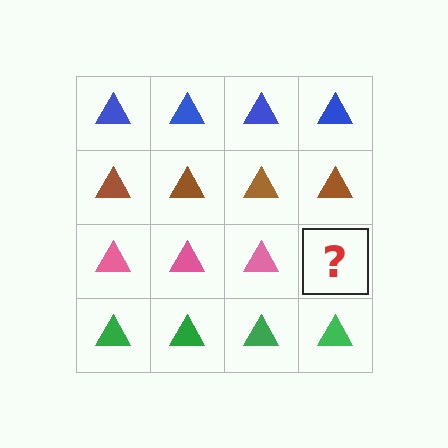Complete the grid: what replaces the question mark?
The question mark should be replaced with a pink triangle.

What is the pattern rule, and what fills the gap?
The rule is that each row has a consistent color. The gap should be filled with a pink triangle.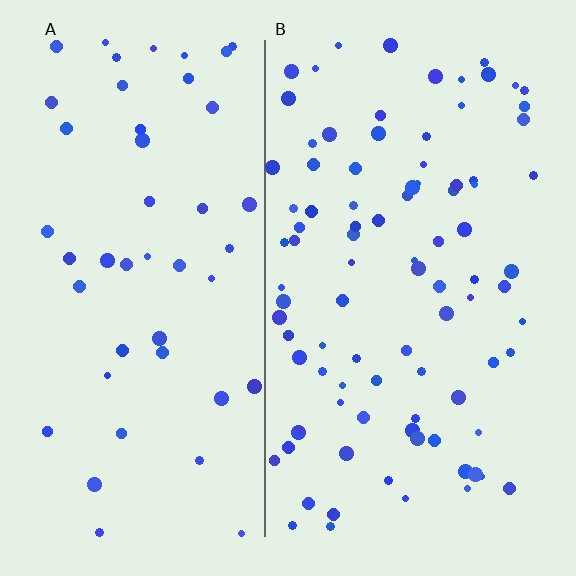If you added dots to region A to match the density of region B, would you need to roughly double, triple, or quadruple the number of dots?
Approximately double.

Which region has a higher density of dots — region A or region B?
B (the right).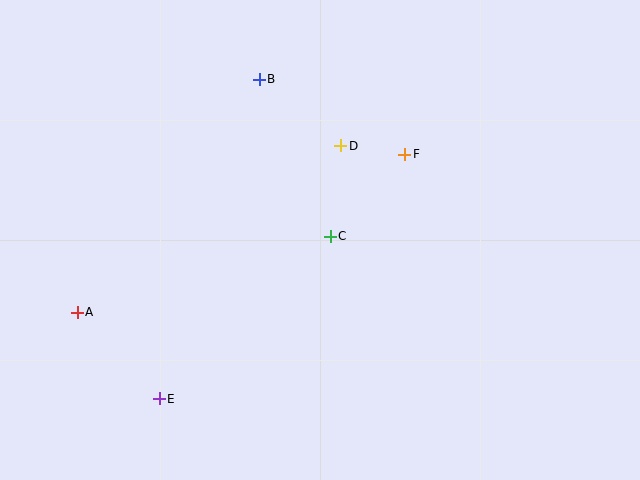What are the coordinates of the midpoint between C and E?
The midpoint between C and E is at (245, 317).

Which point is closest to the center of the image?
Point C at (330, 236) is closest to the center.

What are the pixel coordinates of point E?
Point E is at (159, 399).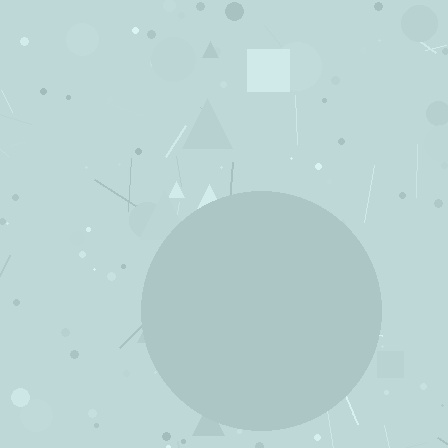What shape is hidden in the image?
A circle is hidden in the image.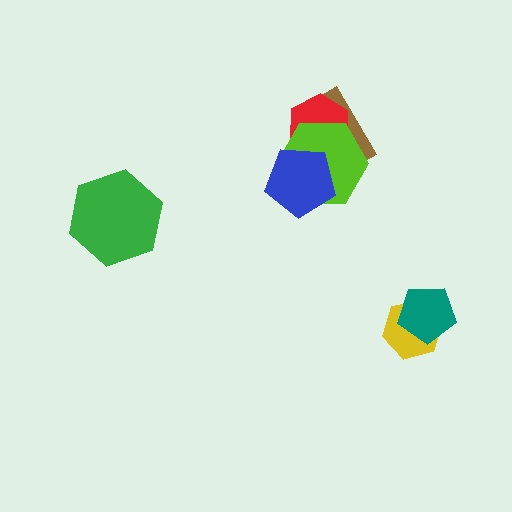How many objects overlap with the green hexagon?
0 objects overlap with the green hexagon.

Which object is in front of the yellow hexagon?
The teal pentagon is in front of the yellow hexagon.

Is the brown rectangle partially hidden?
Yes, it is partially covered by another shape.